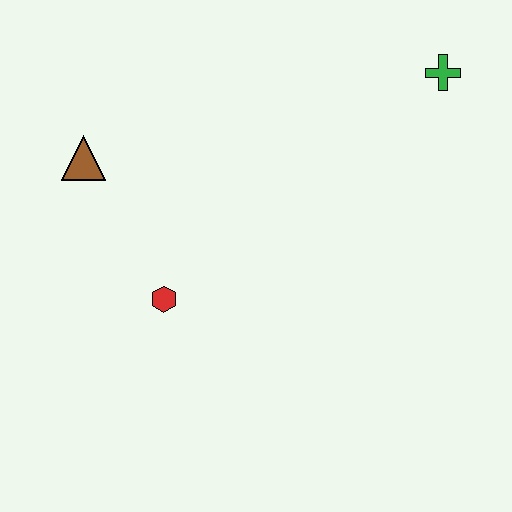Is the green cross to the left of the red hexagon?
No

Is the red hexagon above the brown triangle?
No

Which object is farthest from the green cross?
The brown triangle is farthest from the green cross.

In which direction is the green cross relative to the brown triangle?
The green cross is to the right of the brown triangle.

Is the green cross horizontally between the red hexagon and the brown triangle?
No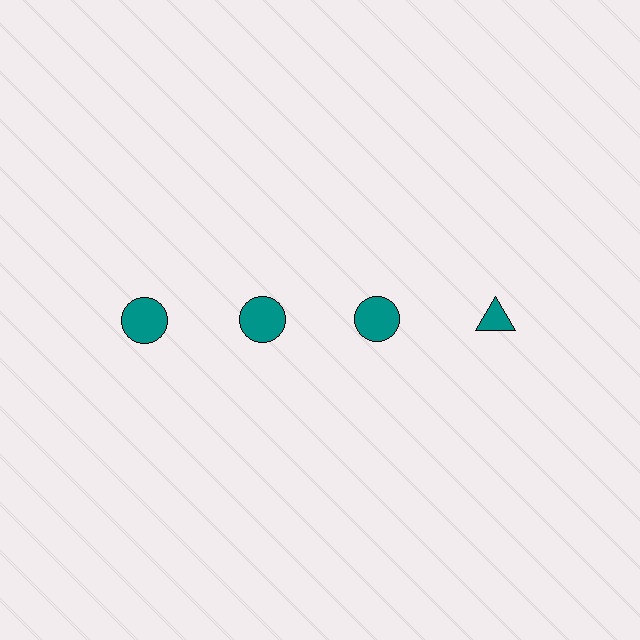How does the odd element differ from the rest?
It has a different shape: triangle instead of circle.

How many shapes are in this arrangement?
There are 4 shapes arranged in a grid pattern.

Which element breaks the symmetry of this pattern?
The teal triangle in the top row, second from right column breaks the symmetry. All other shapes are teal circles.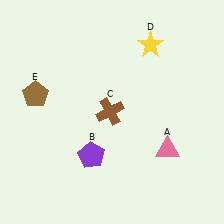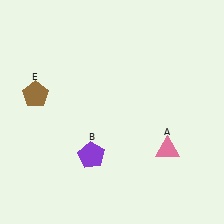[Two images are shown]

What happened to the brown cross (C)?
The brown cross (C) was removed in Image 2. It was in the top-left area of Image 1.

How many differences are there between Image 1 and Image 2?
There are 2 differences between the two images.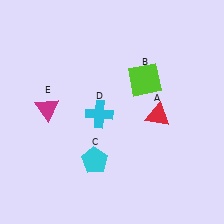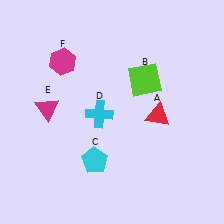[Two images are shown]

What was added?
A magenta hexagon (F) was added in Image 2.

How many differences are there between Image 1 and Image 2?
There is 1 difference between the two images.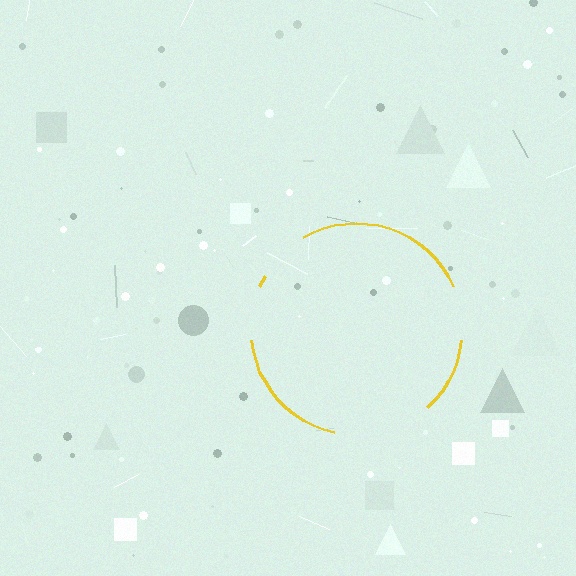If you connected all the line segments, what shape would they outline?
They would outline a circle.